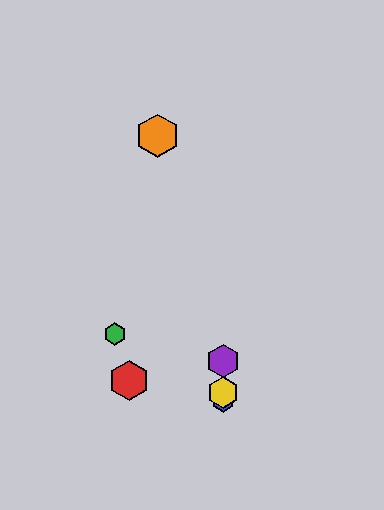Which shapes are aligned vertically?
The blue hexagon, the yellow hexagon, the purple hexagon are aligned vertically.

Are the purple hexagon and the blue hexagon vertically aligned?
Yes, both are at x≈223.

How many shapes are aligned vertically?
3 shapes (the blue hexagon, the yellow hexagon, the purple hexagon) are aligned vertically.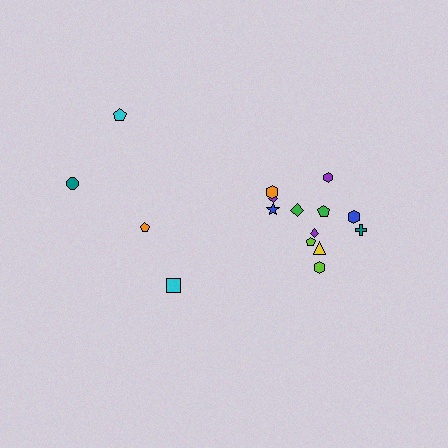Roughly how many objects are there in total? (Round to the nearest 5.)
Roughly 15 objects in total.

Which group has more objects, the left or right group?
The right group.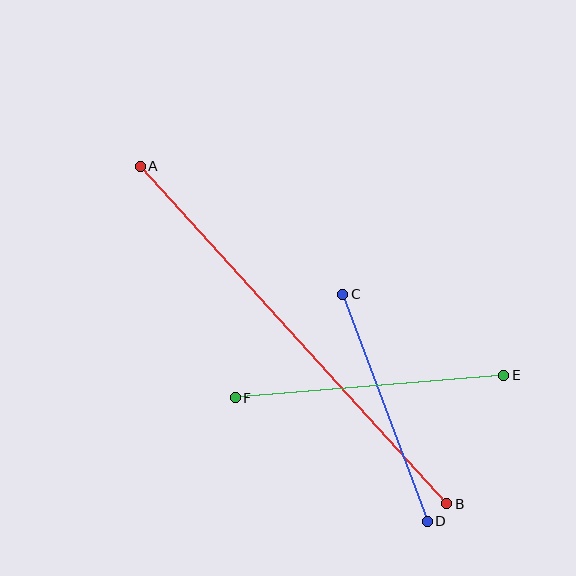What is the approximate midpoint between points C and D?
The midpoint is at approximately (385, 408) pixels.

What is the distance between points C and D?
The distance is approximately 242 pixels.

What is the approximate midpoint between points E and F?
The midpoint is at approximately (370, 387) pixels.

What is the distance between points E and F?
The distance is approximately 270 pixels.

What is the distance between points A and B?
The distance is approximately 456 pixels.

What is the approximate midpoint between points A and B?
The midpoint is at approximately (293, 335) pixels.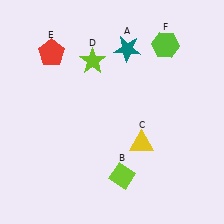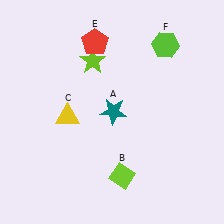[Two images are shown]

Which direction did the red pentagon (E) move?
The red pentagon (E) moved right.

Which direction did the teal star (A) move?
The teal star (A) moved down.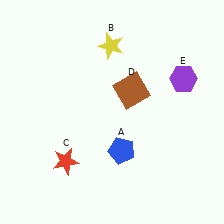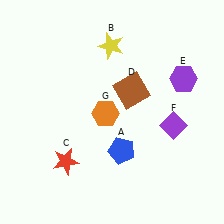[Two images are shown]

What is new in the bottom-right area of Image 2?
A purple diamond (F) was added in the bottom-right area of Image 2.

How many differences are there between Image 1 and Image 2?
There are 2 differences between the two images.